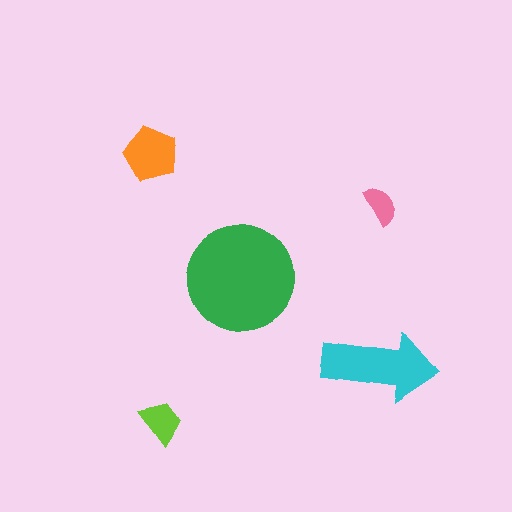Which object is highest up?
The orange pentagon is topmost.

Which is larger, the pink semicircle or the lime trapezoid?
The lime trapezoid.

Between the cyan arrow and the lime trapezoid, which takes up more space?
The cyan arrow.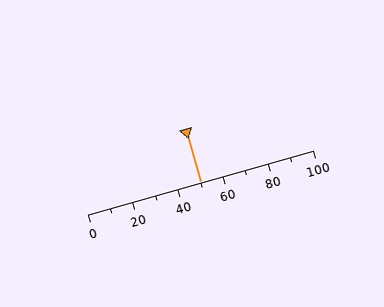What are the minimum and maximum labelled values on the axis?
The axis runs from 0 to 100.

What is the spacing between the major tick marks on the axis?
The major ticks are spaced 20 apart.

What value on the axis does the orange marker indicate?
The marker indicates approximately 50.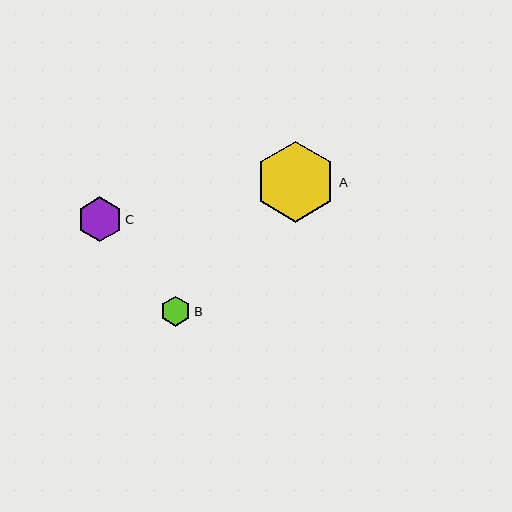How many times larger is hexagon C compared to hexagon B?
Hexagon C is approximately 1.5 times the size of hexagon B.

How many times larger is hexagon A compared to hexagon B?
Hexagon A is approximately 2.7 times the size of hexagon B.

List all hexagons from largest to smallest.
From largest to smallest: A, C, B.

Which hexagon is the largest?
Hexagon A is the largest with a size of approximately 81 pixels.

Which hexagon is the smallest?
Hexagon B is the smallest with a size of approximately 30 pixels.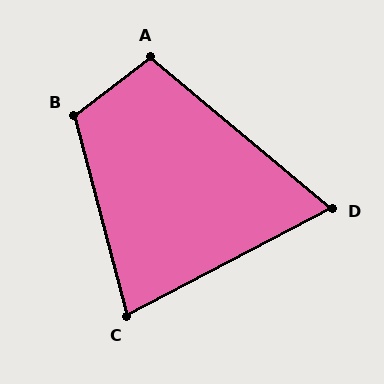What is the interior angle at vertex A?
Approximately 103 degrees (obtuse).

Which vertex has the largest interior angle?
B, at approximately 112 degrees.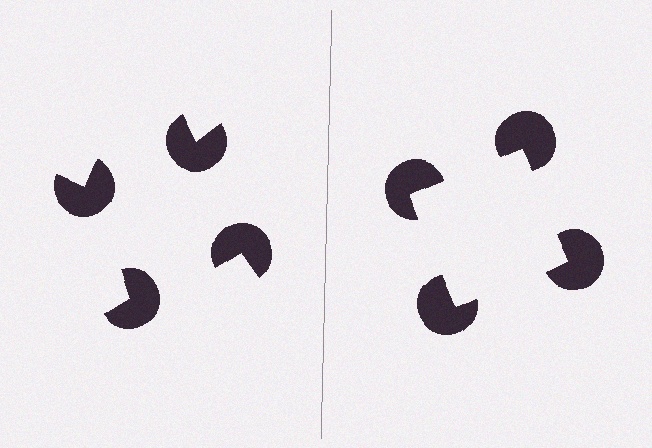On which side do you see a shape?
An illusory square appears on the right side. On the left side the wedge cuts are rotated, so no coherent shape forms.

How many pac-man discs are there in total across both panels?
8 — 4 on each side.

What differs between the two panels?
The pac-man discs are positioned identically on both sides; only the wedge orientations differ. On the right they align to a square; on the left they are misaligned.